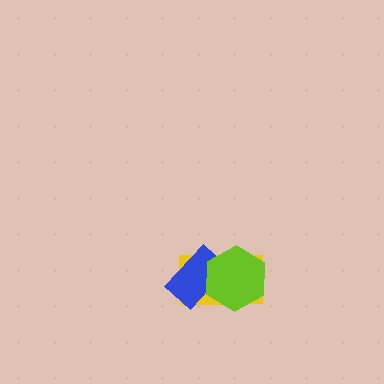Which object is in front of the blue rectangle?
The lime hexagon is in front of the blue rectangle.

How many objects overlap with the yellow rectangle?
2 objects overlap with the yellow rectangle.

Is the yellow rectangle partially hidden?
Yes, it is partially covered by another shape.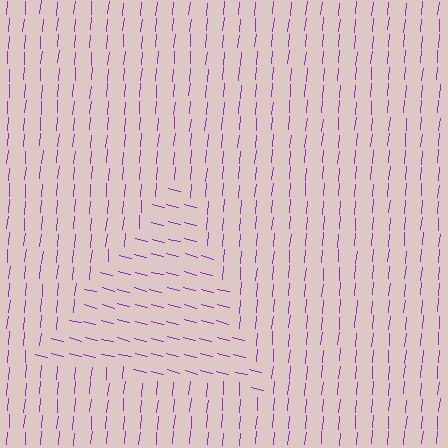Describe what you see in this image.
The image is filled with small purple line segments. A triangle region in the image has lines oriented differently from the surrounding lines, creating a visible texture boundary.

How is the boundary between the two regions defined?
The boundary is defined purely by a change in line orientation (approximately 81 degrees difference). All lines are the same color and thickness.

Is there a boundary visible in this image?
Yes, there is a texture boundary formed by a change in line orientation.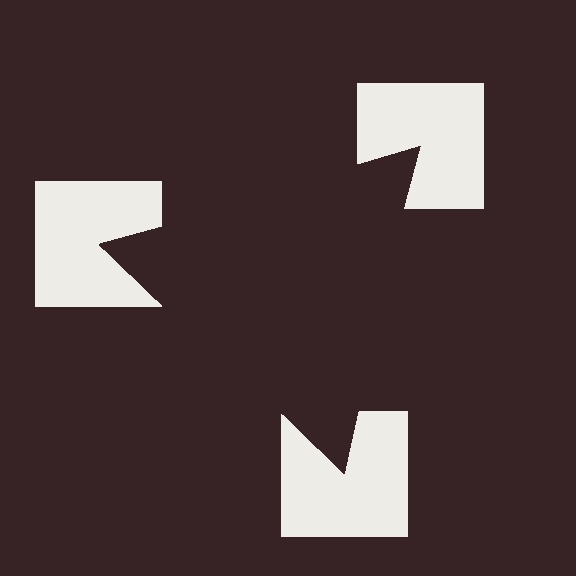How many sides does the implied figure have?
3 sides.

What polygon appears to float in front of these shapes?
An illusory triangle — its edges are inferred from the aligned wedge cuts in the notched squares, not physically drawn.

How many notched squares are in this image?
There are 3 — one at each vertex of the illusory triangle.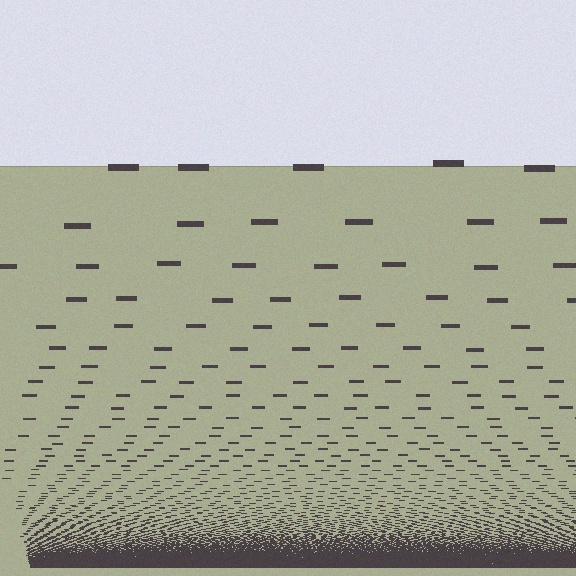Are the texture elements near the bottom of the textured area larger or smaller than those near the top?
Smaller. The gradient is inverted — elements near the bottom are smaller and denser.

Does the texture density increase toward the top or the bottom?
Density increases toward the bottom.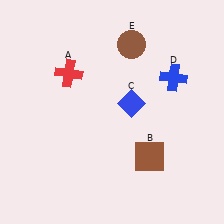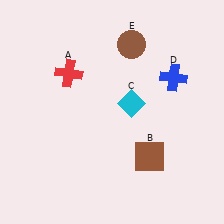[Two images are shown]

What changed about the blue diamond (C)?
In Image 1, C is blue. In Image 2, it changed to cyan.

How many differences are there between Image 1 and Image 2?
There is 1 difference between the two images.